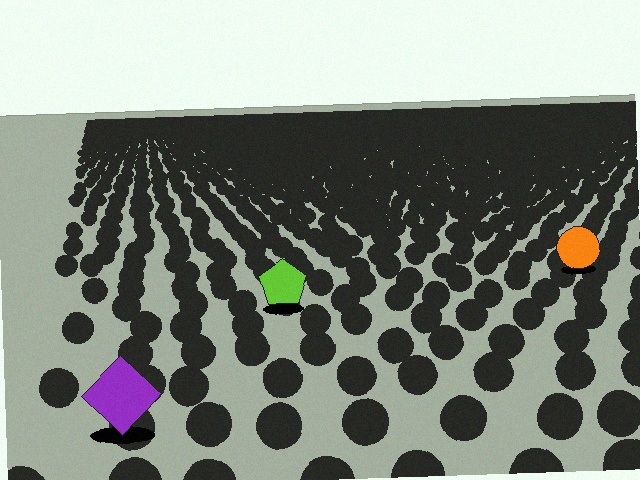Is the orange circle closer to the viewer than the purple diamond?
No. The purple diamond is closer — you can tell from the texture gradient: the ground texture is coarser near it.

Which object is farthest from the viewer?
The orange circle is farthest from the viewer. It appears smaller and the ground texture around it is denser.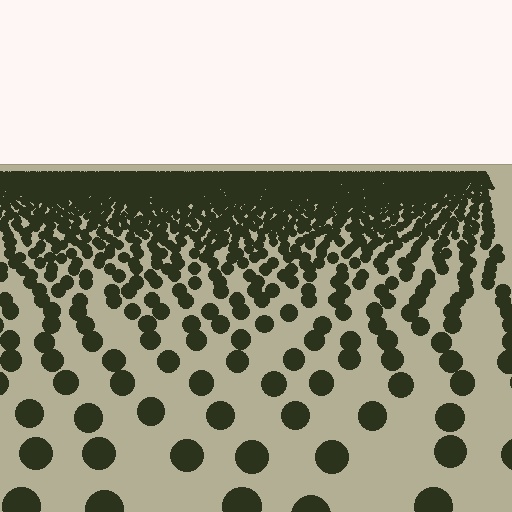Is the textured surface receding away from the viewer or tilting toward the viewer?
The surface is receding away from the viewer. Texture elements get smaller and denser toward the top.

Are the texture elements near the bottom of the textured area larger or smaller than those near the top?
Larger. Near the bottom, elements are closer to the viewer and appear at a bigger on-screen size.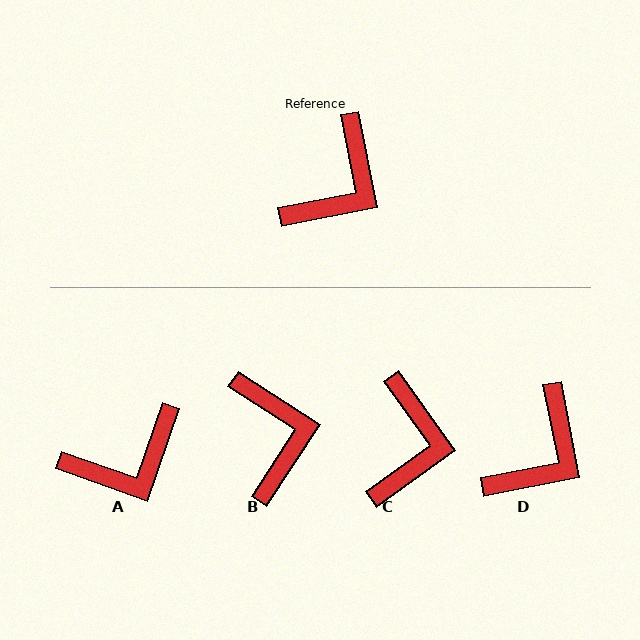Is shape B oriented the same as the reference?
No, it is off by about 46 degrees.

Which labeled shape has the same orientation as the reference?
D.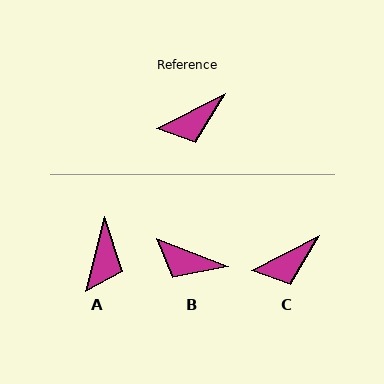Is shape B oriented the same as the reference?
No, it is off by about 48 degrees.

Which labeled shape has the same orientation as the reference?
C.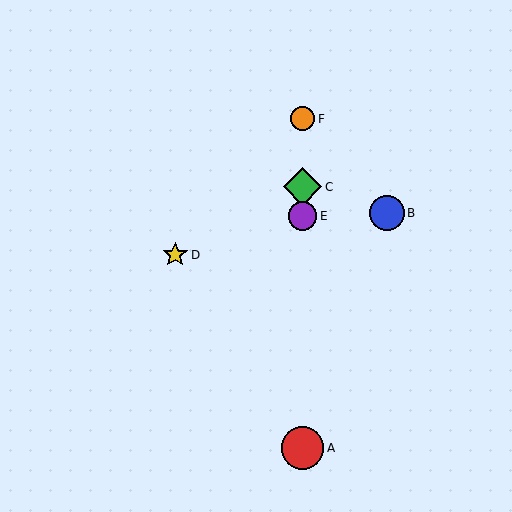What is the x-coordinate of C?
Object C is at x≈302.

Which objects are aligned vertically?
Objects A, C, E, F are aligned vertically.